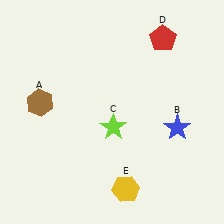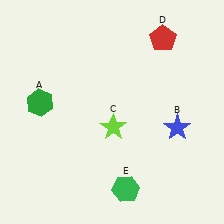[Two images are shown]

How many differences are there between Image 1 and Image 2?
There are 2 differences between the two images.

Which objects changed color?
A changed from brown to green. E changed from yellow to green.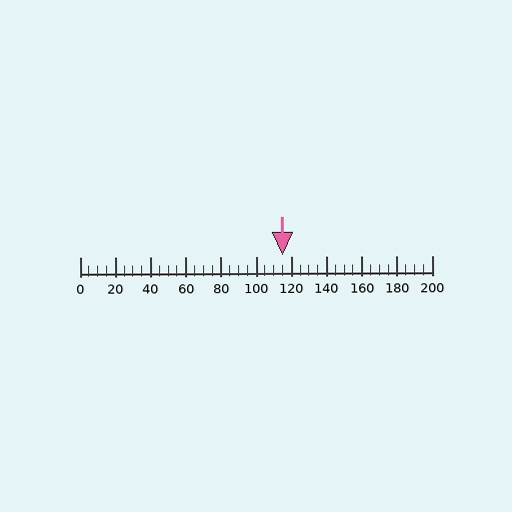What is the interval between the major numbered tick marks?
The major tick marks are spaced 20 units apart.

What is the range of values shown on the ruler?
The ruler shows values from 0 to 200.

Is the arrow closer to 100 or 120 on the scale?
The arrow is closer to 120.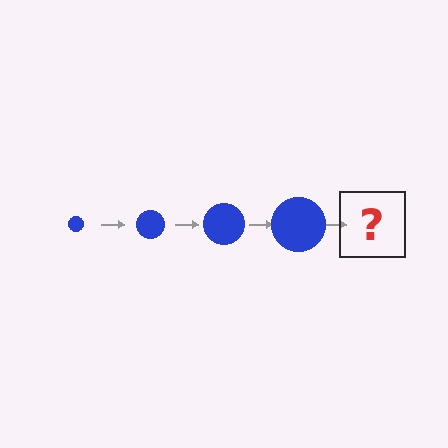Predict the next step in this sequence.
The next step is a blue circle, larger than the previous one.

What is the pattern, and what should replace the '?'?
The pattern is that the circle gets progressively larger each step. The '?' should be a blue circle, larger than the previous one.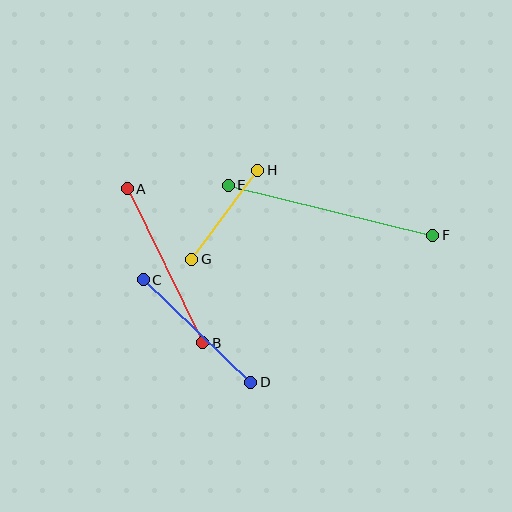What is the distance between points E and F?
The distance is approximately 211 pixels.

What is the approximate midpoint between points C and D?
The midpoint is at approximately (197, 331) pixels.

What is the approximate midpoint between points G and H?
The midpoint is at approximately (225, 215) pixels.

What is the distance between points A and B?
The distance is approximately 172 pixels.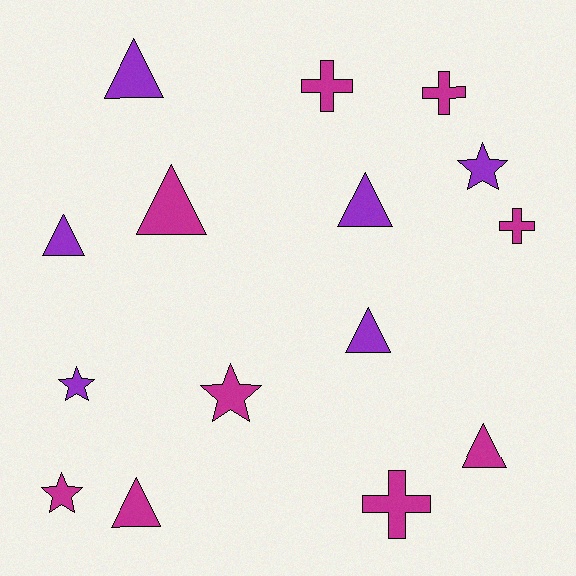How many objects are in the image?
There are 15 objects.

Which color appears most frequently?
Magenta, with 9 objects.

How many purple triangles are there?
There are 4 purple triangles.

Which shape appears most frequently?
Triangle, with 7 objects.